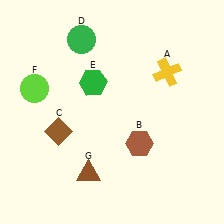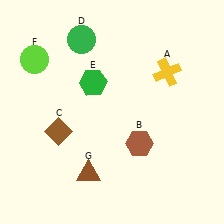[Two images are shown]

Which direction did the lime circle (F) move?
The lime circle (F) moved up.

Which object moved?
The lime circle (F) moved up.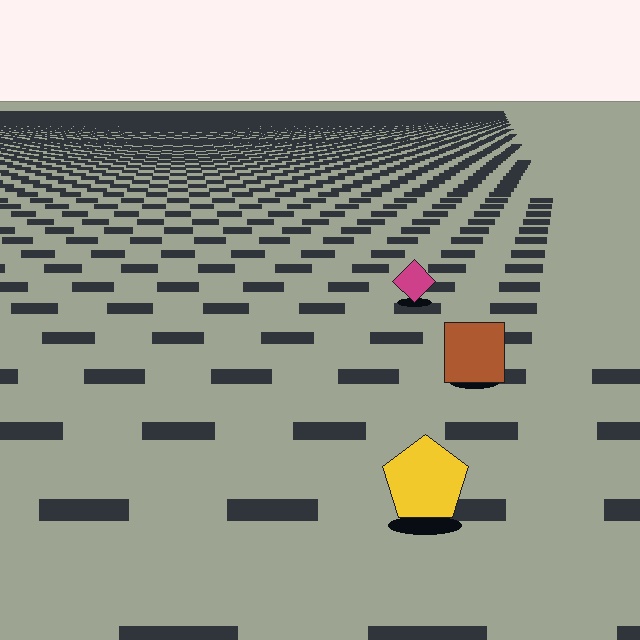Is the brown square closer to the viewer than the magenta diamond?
Yes. The brown square is closer — you can tell from the texture gradient: the ground texture is coarser near it.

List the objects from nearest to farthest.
From nearest to farthest: the yellow pentagon, the brown square, the magenta diamond.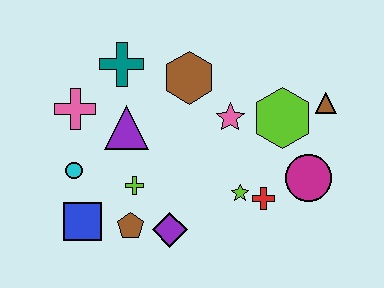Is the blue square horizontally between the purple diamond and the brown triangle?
No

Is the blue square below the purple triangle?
Yes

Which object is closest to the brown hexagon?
The pink star is closest to the brown hexagon.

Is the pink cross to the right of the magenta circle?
No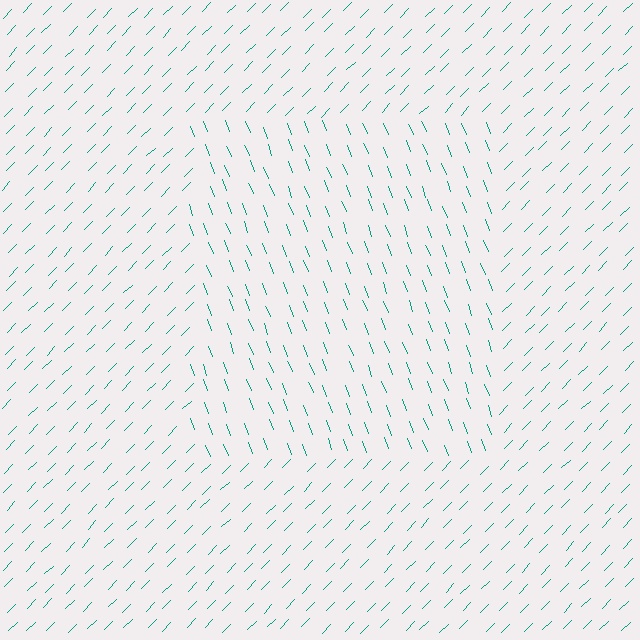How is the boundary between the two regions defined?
The boundary is defined purely by a change in line orientation (approximately 66 degrees difference). All lines are the same color and thickness.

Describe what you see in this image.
The image is filled with small teal line segments. A rectangle region in the image has lines oriented differently from the surrounding lines, creating a visible texture boundary.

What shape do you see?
I see a rectangle.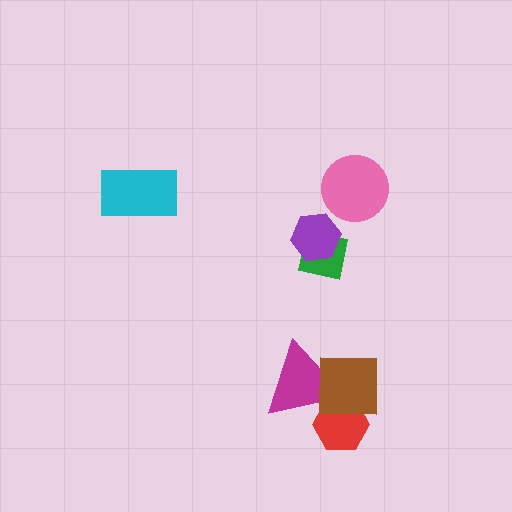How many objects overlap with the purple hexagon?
1 object overlaps with the purple hexagon.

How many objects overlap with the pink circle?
0 objects overlap with the pink circle.